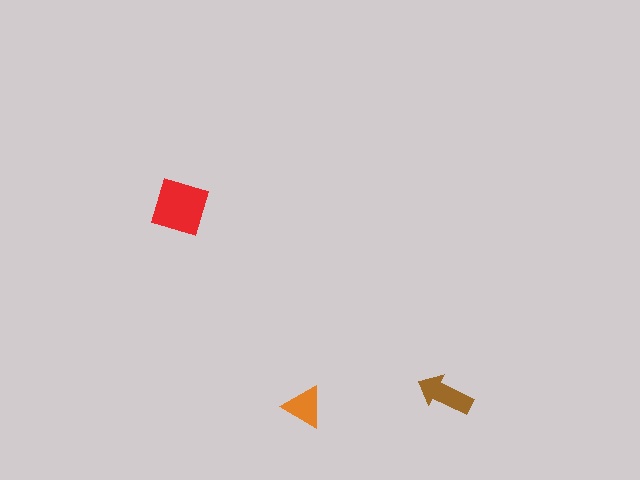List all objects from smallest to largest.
The orange triangle, the brown arrow, the red diamond.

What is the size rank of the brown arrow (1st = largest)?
2nd.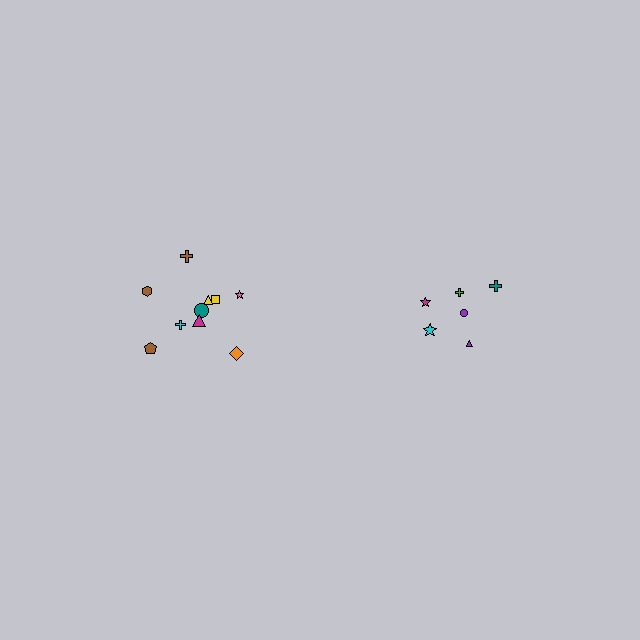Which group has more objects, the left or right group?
The left group.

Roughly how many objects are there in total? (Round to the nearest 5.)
Roughly 15 objects in total.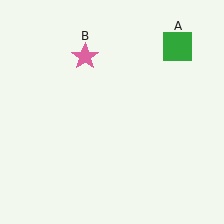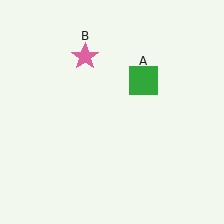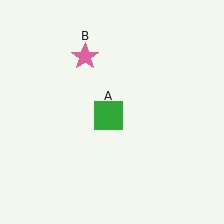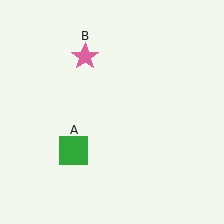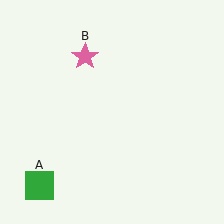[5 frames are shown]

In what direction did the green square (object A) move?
The green square (object A) moved down and to the left.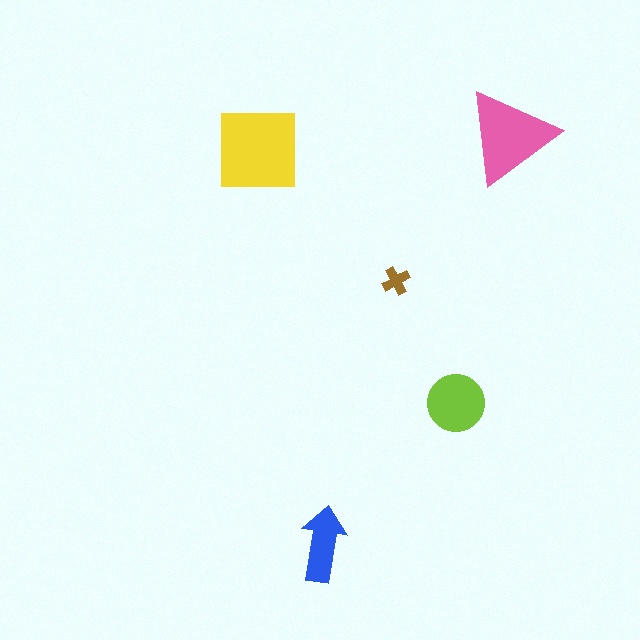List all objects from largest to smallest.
The yellow square, the pink triangle, the lime circle, the blue arrow, the brown cross.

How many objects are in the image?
There are 5 objects in the image.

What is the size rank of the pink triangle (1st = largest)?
2nd.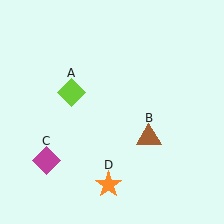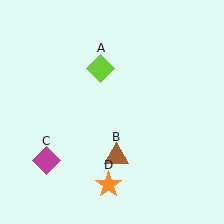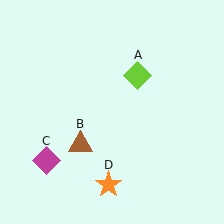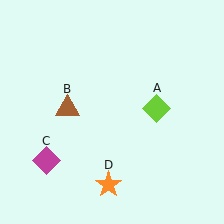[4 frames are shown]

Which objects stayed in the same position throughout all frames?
Magenta diamond (object C) and orange star (object D) remained stationary.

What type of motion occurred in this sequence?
The lime diamond (object A), brown triangle (object B) rotated clockwise around the center of the scene.